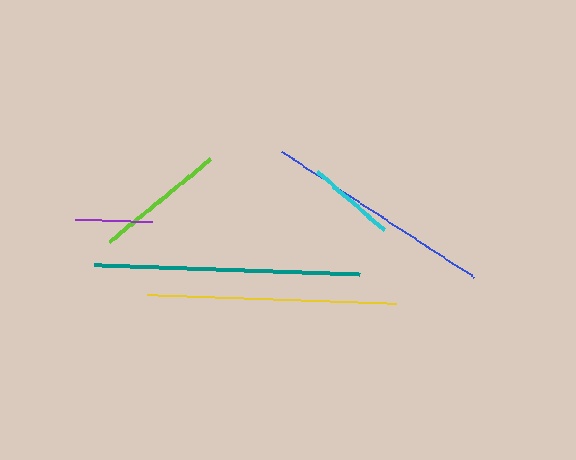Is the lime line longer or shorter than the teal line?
The teal line is longer than the lime line.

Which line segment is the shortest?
The purple line is the shortest at approximately 77 pixels.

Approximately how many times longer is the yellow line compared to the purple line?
The yellow line is approximately 3.3 times the length of the purple line.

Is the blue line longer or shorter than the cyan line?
The blue line is longer than the cyan line.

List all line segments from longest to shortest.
From longest to shortest: teal, yellow, blue, lime, cyan, purple.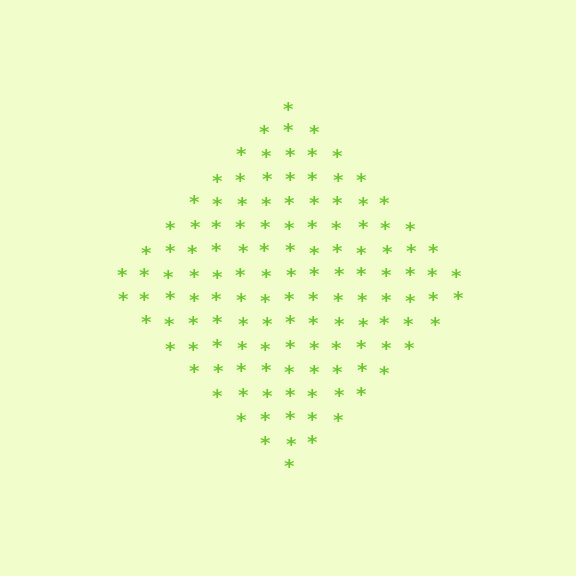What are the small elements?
The small elements are asterisks.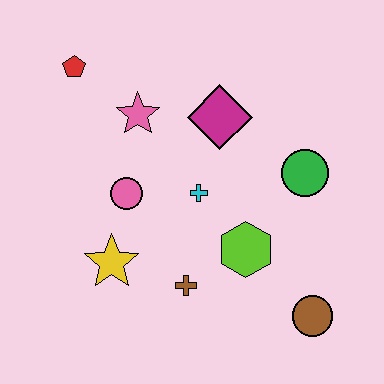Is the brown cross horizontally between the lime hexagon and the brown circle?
No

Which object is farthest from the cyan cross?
The red pentagon is farthest from the cyan cross.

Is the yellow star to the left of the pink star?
Yes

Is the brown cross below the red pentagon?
Yes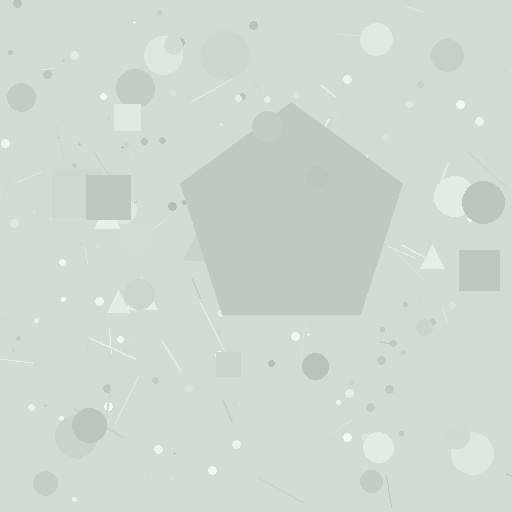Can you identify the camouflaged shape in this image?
The camouflaged shape is a pentagon.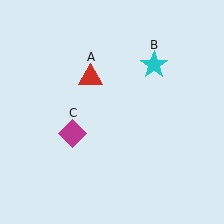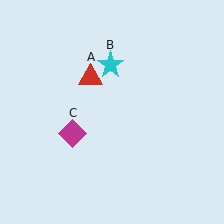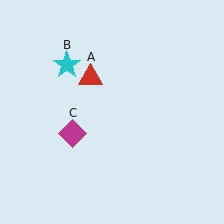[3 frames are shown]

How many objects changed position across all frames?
1 object changed position: cyan star (object B).